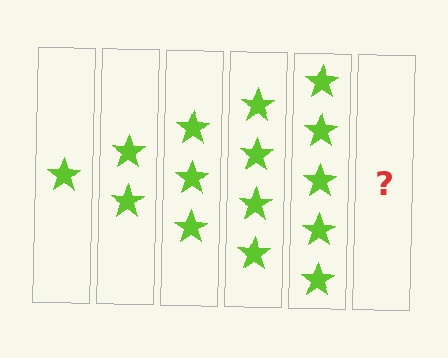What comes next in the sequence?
The next element should be 6 stars.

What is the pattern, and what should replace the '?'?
The pattern is that each step adds one more star. The '?' should be 6 stars.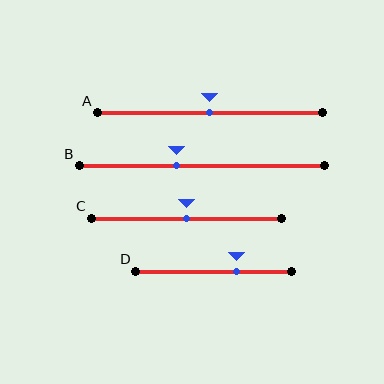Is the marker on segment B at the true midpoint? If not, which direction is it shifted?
No, the marker on segment B is shifted to the left by about 10% of the segment length.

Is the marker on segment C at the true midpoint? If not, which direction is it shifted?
Yes, the marker on segment C is at the true midpoint.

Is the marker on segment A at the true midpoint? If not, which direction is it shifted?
Yes, the marker on segment A is at the true midpoint.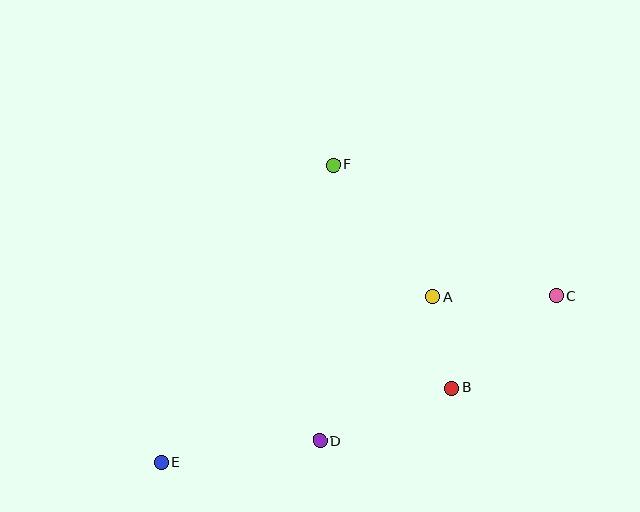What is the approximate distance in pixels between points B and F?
The distance between B and F is approximately 253 pixels.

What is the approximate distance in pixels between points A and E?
The distance between A and E is approximately 318 pixels.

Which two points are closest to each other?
Points A and B are closest to each other.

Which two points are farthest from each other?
Points C and E are farthest from each other.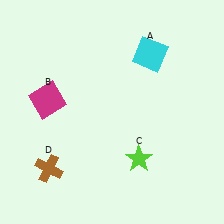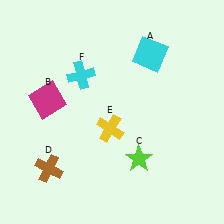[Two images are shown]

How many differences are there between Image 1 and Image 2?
There are 2 differences between the two images.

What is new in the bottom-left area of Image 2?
A yellow cross (E) was added in the bottom-left area of Image 2.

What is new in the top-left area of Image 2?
A cyan cross (F) was added in the top-left area of Image 2.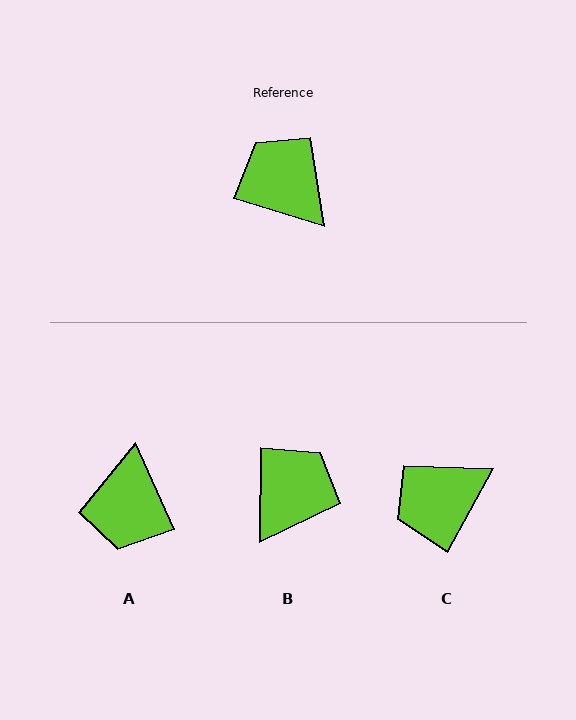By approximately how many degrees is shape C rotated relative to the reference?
Approximately 79 degrees counter-clockwise.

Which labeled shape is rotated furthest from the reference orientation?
A, about 132 degrees away.